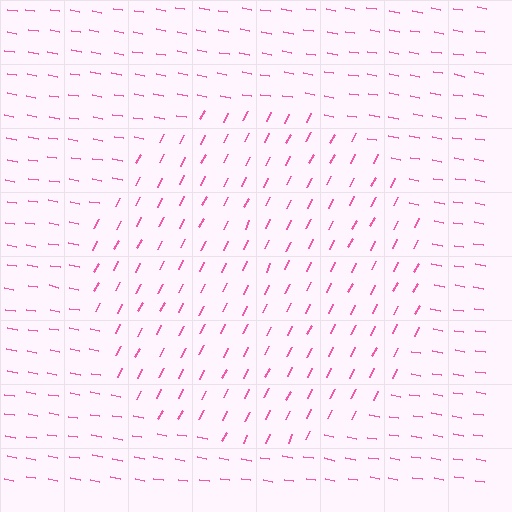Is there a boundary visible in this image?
Yes, there is a texture boundary formed by a change in line orientation.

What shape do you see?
I see a circle.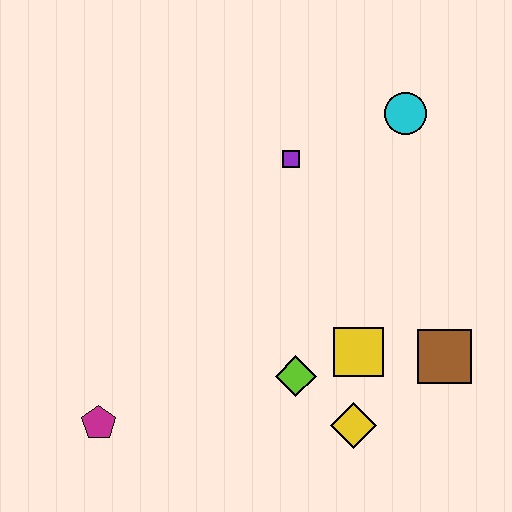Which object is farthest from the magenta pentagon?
The cyan circle is farthest from the magenta pentagon.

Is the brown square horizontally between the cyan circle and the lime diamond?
No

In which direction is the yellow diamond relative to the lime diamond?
The yellow diamond is to the right of the lime diamond.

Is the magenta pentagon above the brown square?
No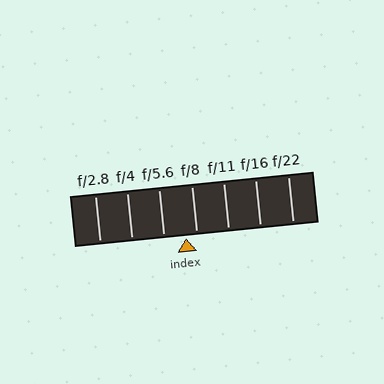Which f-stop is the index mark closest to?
The index mark is closest to f/8.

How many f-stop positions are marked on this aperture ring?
There are 7 f-stop positions marked.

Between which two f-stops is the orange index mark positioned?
The index mark is between f/5.6 and f/8.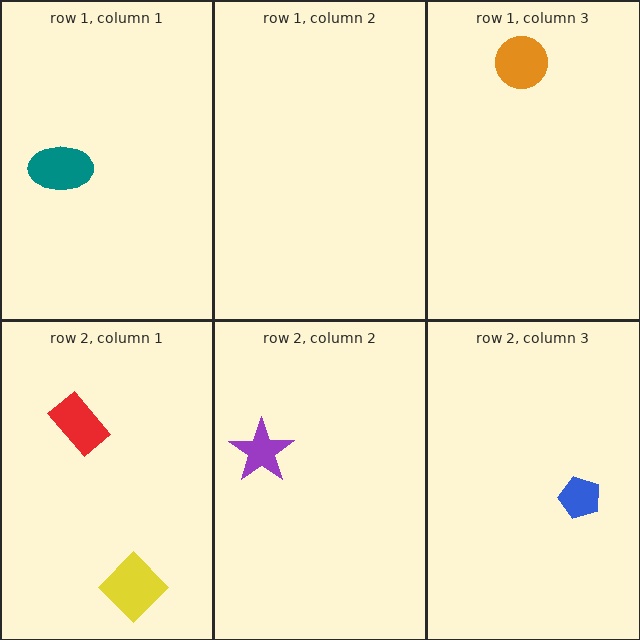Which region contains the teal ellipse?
The row 1, column 1 region.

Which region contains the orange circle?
The row 1, column 3 region.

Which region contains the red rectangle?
The row 2, column 1 region.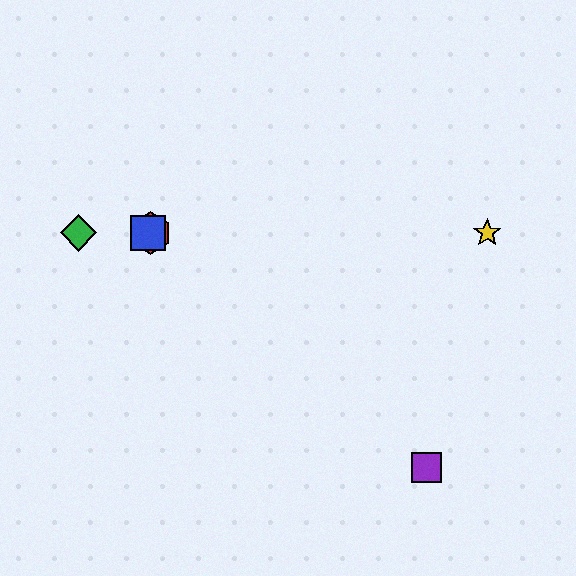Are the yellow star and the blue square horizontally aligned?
Yes, both are at y≈233.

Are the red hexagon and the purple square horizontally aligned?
No, the red hexagon is at y≈233 and the purple square is at y≈468.